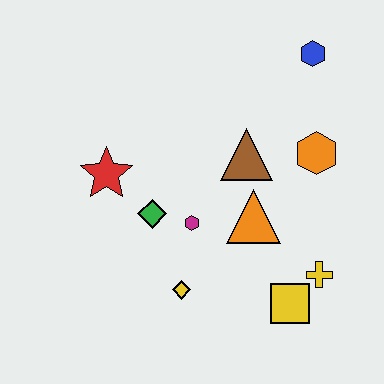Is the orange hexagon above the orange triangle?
Yes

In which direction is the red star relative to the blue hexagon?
The red star is to the left of the blue hexagon.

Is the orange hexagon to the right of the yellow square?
Yes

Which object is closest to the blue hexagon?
The orange hexagon is closest to the blue hexagon.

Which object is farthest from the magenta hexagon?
The blue hexagon is farthest from the magenta hexagon.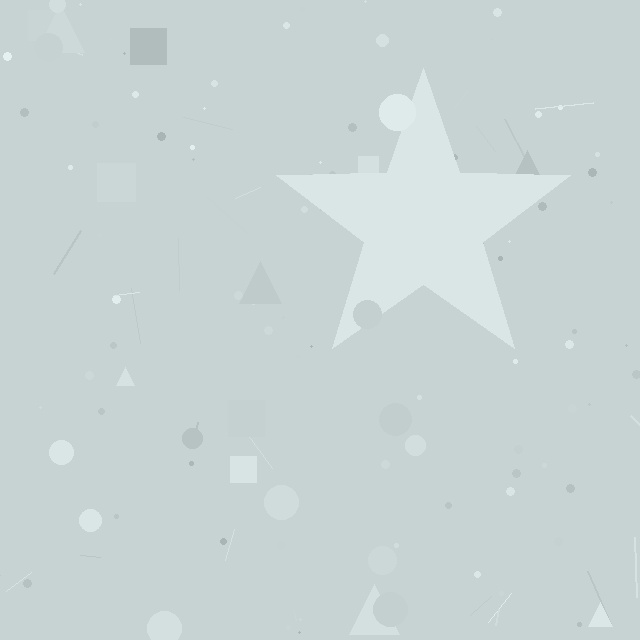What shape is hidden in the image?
A star is hidden in the image.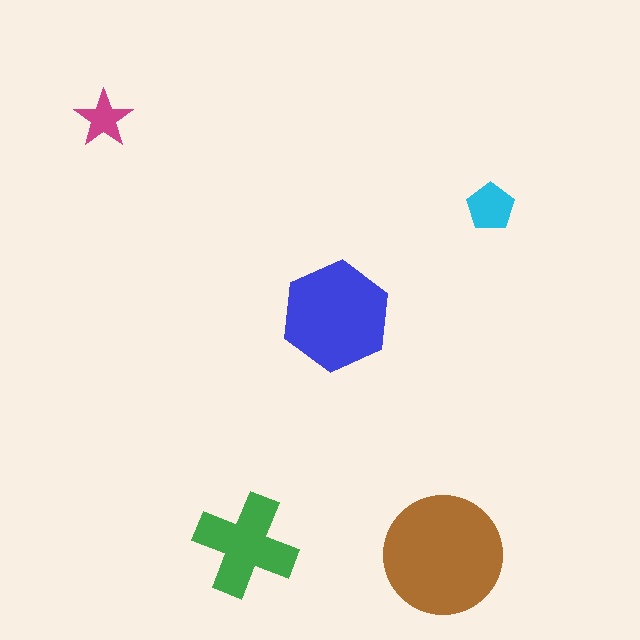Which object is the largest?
The brown circle.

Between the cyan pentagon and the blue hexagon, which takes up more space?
The blue hexagon.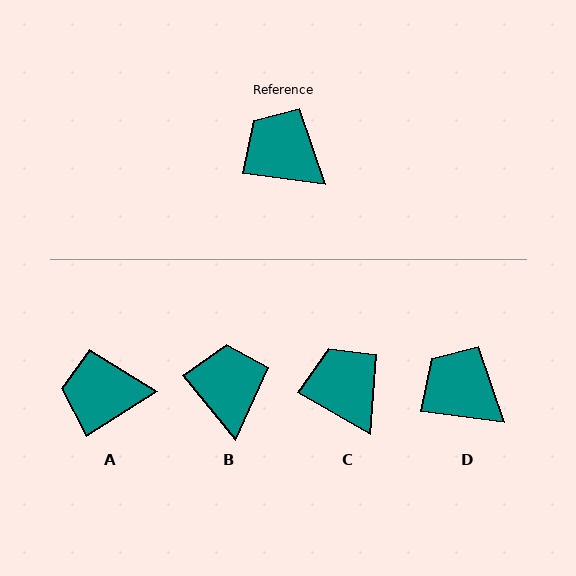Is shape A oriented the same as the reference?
No, it is off by about 39 degrees.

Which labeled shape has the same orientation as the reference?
D.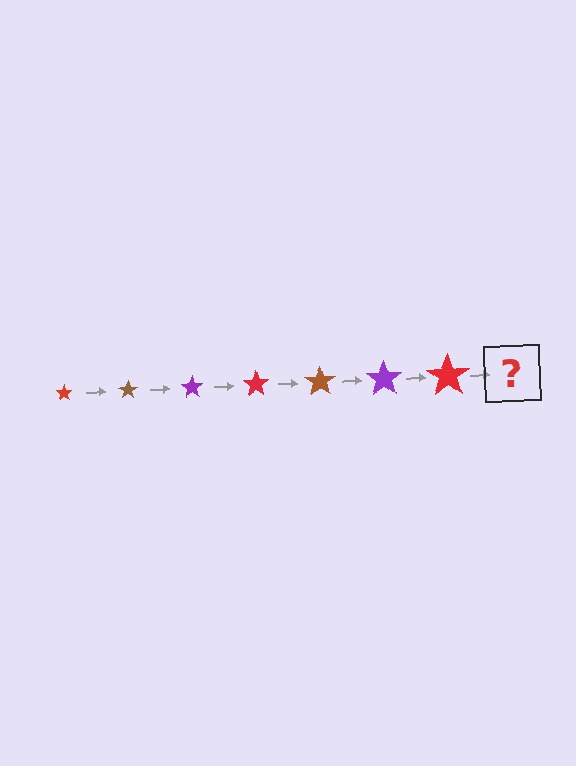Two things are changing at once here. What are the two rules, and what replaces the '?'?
The two rules are that the star grows larger each step and the color cycles through red, brown, and purple. The '?' should be a brown star, larger than the previous one.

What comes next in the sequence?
The next element should be a brown star, larger than the previous one.